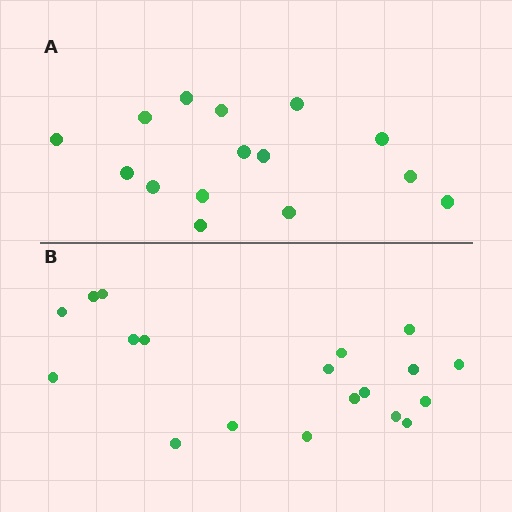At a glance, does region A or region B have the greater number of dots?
Region B (the bottom region) has more dots.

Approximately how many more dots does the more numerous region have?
Region B has about 4 more dots than region A.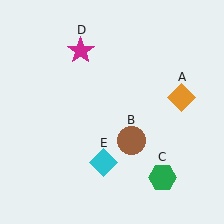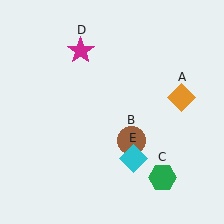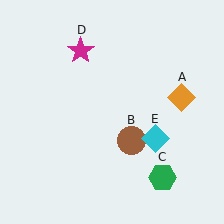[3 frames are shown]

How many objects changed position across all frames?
1 object changed position: cyan diamond (object E).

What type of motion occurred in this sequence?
The cyan diamond (object E) rotated counterclockwise around the center of the scene.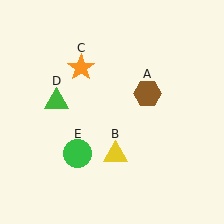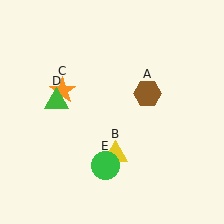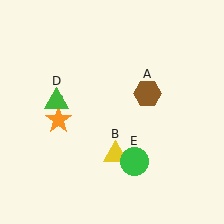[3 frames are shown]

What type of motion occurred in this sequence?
The orange star (object C), green circle (object E) rotated counterclockwise around the center of the scene.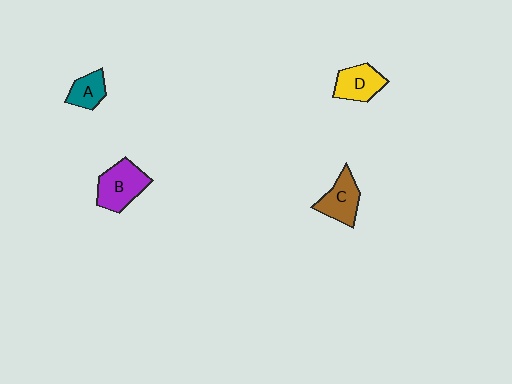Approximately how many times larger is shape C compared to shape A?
Approximately 1.4 times.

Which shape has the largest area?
Shape B (purple).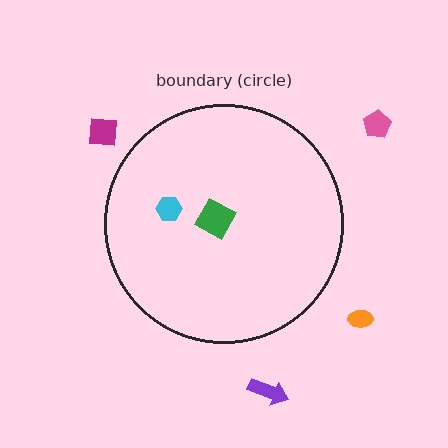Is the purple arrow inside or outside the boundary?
Outside.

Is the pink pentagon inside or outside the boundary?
Outside.